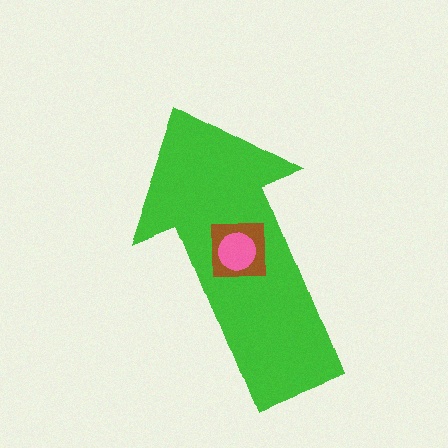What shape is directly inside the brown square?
The pink circle.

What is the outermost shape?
The green arrow.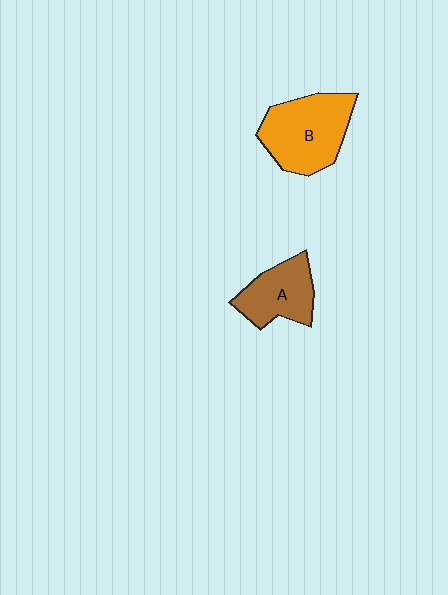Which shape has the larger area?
Shape B (orange).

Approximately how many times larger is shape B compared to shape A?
Approximately 1.5 times.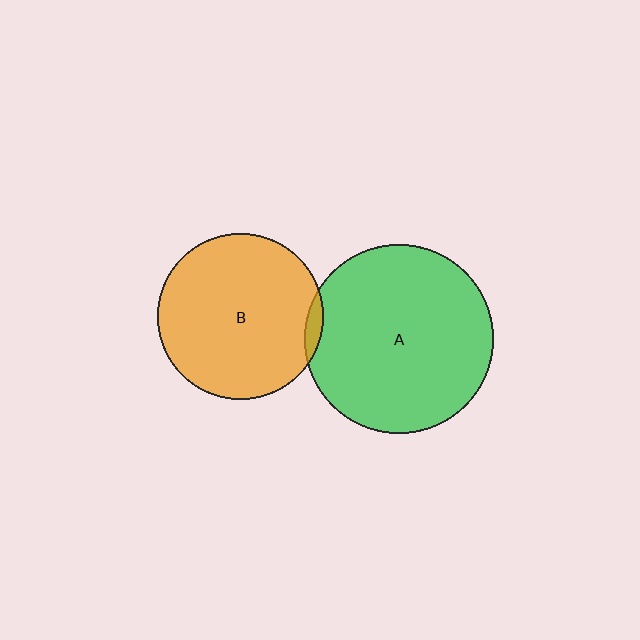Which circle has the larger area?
Circle A (green).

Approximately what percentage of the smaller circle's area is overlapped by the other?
Approximately 5%.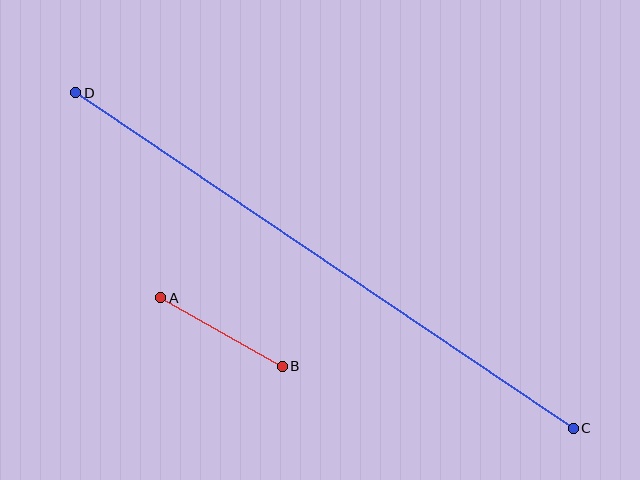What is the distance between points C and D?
The distance is approximately 600 pixels.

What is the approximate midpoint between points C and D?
The midpoint is at approximately (324, 261) pixels.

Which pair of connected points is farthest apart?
Points C and D are farthest apart.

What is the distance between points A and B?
The distance is approximately 139 pixels.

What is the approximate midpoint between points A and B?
The midpoint is at approximately (222, 332) pixels.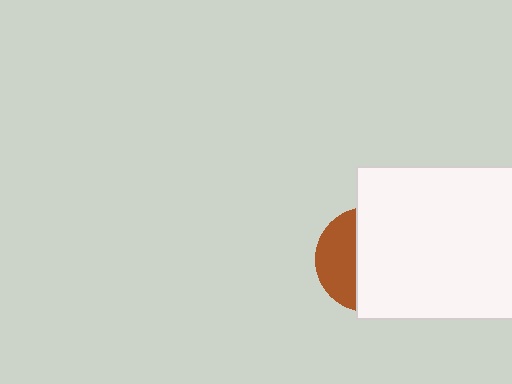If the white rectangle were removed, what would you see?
You would see the complete brown circle.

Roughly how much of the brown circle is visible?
A small part of it is visible (roughly 35%).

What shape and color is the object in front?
The object in front is a white rectangle.